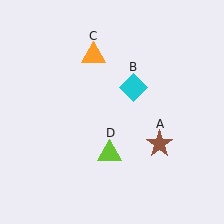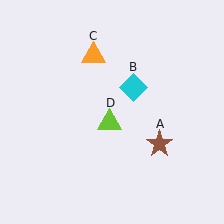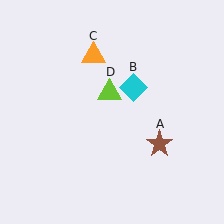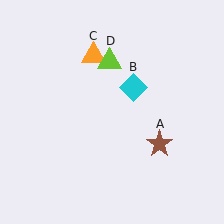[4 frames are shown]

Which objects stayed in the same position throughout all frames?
Brown star (object A) and cyan diamond (object B) and orange triangle (object C) remained stationary.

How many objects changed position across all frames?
1 object changed position: lime triangle (object D).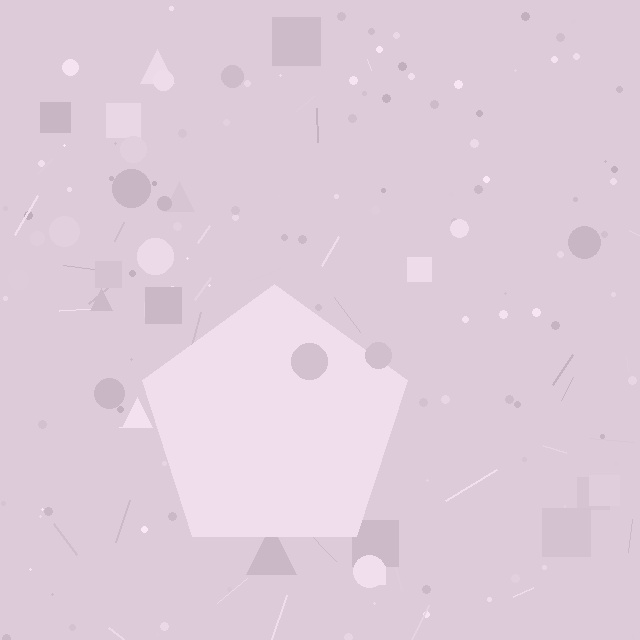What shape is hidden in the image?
A pentagon is hidden in the image.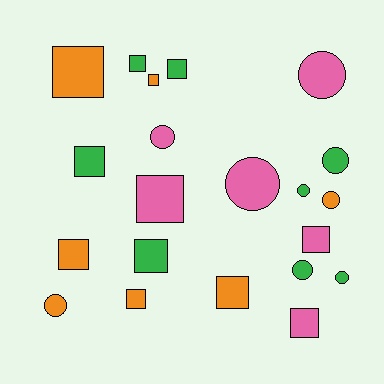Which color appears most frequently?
Green, with 8 objects.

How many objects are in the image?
There are 21 objects.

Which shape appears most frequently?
Square, with 12 objects.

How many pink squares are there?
There are 3 pink squares.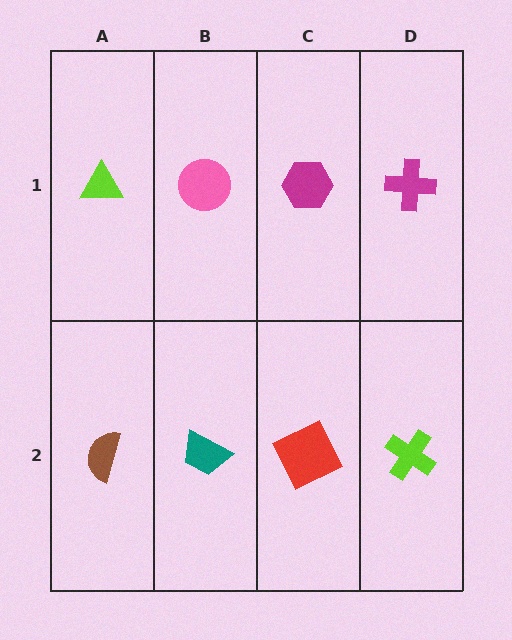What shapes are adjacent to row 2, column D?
A magenta cross (row 1, column D), a red square (row 2, column C).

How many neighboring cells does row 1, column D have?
2.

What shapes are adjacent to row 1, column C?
A red square (row 2, column C), a pink circle (row 1, column B), a magenta cross (row 1, column D).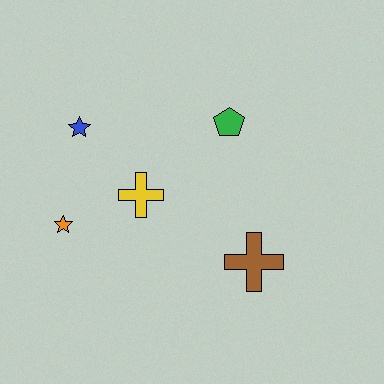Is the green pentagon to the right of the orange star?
Yes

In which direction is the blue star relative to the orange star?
The blue star is above the orange star.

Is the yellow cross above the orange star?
Yes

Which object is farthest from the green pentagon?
The orange star is farthest from the green pentagon.